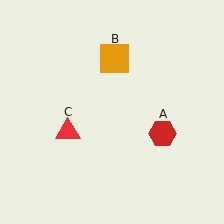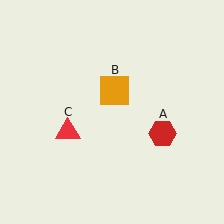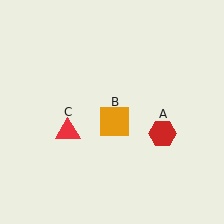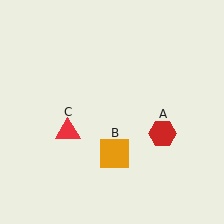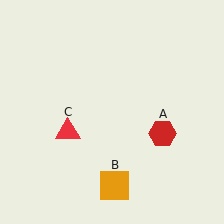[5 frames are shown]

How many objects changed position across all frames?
1 object changed position: orange square (object B).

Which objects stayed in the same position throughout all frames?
Red hexagon (object A) and red triangle (object C) remained stationary.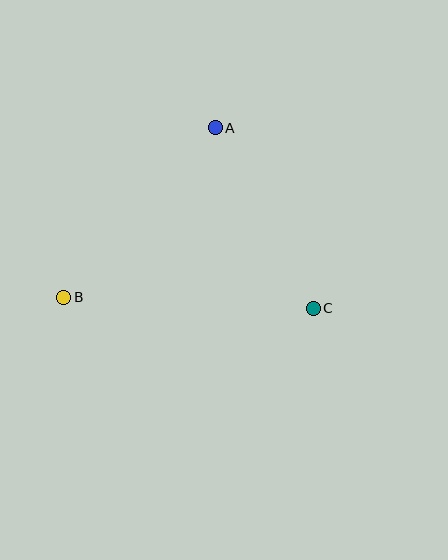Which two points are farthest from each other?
Points B and C are farthest from each other.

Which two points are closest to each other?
Points A and C are closest to each other.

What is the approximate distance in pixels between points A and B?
The distance between A and B is approximately 227 pixels.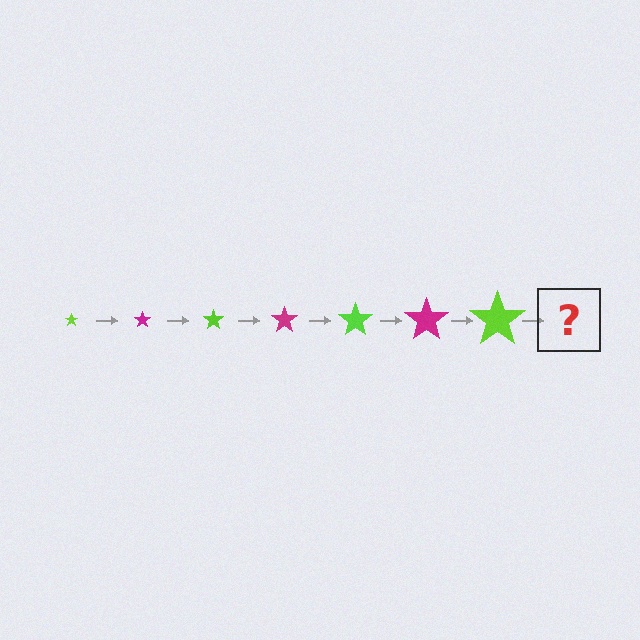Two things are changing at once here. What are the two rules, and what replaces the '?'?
The two rules are that the star grows larger each step and the color cycles through lime and magenta. The '?' should be a magenta star, larger than the previous one.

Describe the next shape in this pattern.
It should be a magenta star, larger than the previous one.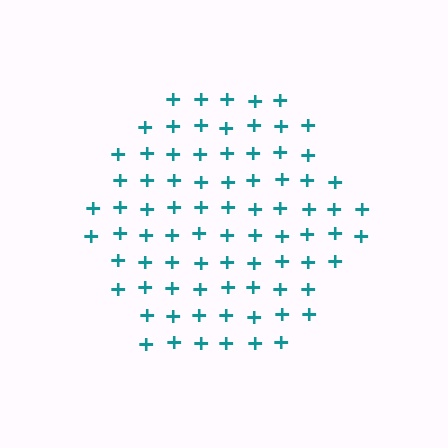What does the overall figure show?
The overall figure shows a hexagon.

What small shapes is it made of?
It is made of small plus signs.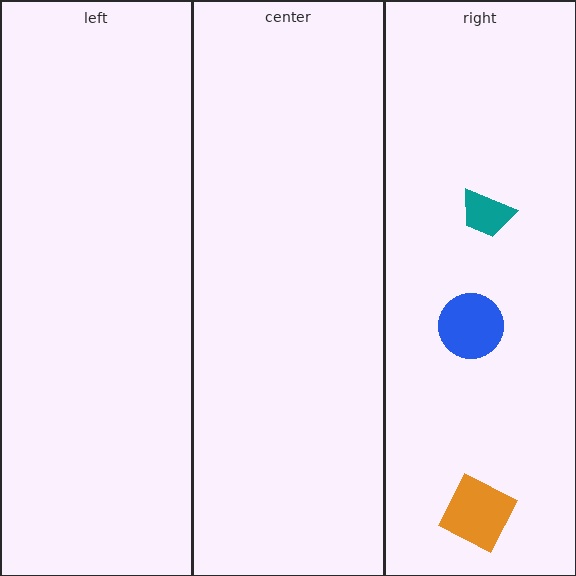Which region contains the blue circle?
The right region.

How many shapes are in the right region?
3.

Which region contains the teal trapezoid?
The right region.